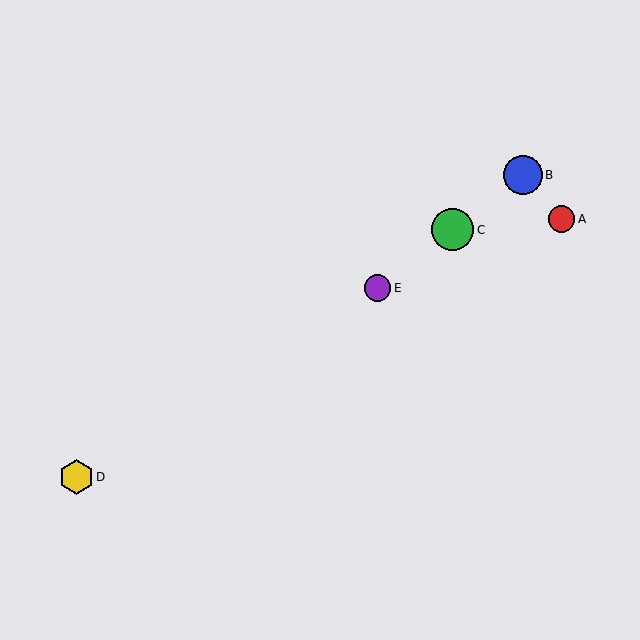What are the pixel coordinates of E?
Object E is at (377, 288).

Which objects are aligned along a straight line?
Objects B, C, E are aligned along a straight line.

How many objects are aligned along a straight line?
3 objects (B, C, E) are aligned along a straight line.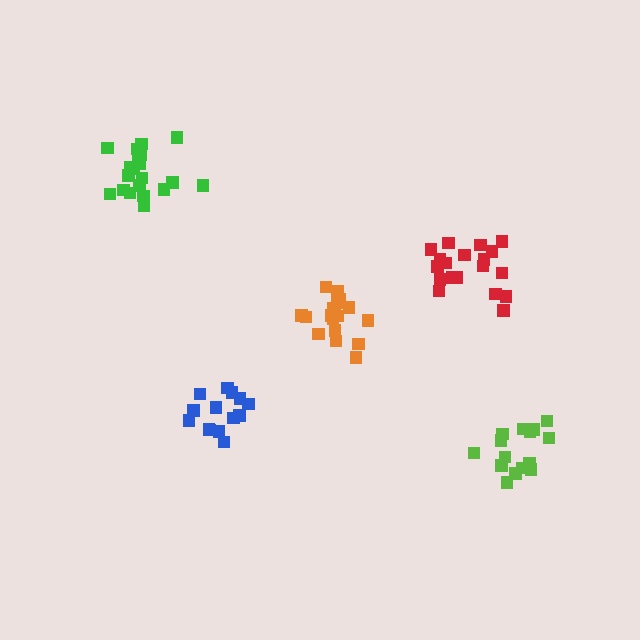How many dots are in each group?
Group 1: 16 dots, Group 2: 18 dots, Group 3: 14 dots, Group 4: 20 dots, Group 5: 19 dots (87 total).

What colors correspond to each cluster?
The clusters are colored: lime, orange, blue, green, red.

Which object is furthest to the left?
The green cluster is leftmost.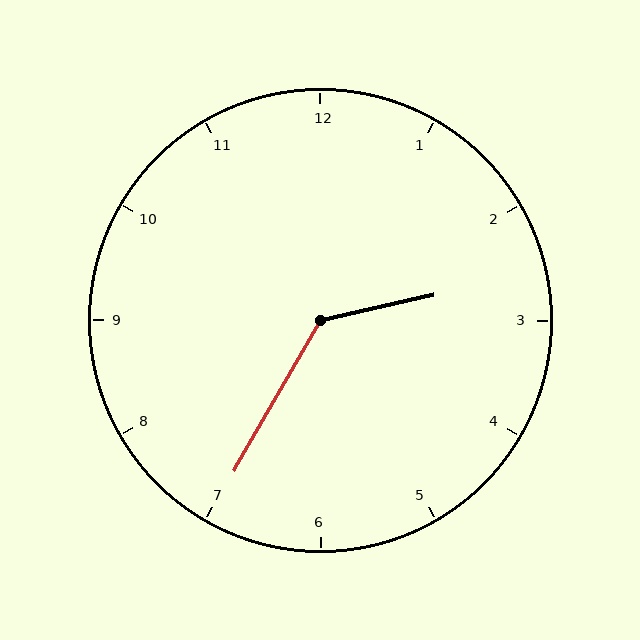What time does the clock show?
2:35.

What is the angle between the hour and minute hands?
Approximately 132 degrees.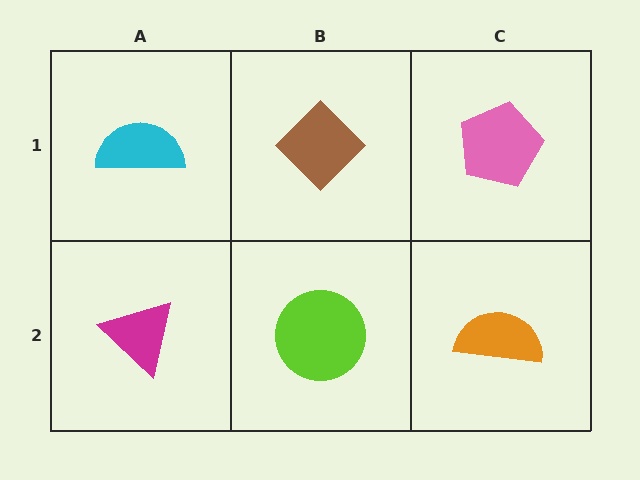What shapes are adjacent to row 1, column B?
A lime circle (row 2, column B), a cyan semicircle (row 1, column A), a pink pentagon (row 1, column C).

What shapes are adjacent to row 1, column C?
An orange semicircle (row 2, column C), a brown diamond (row 1, column B).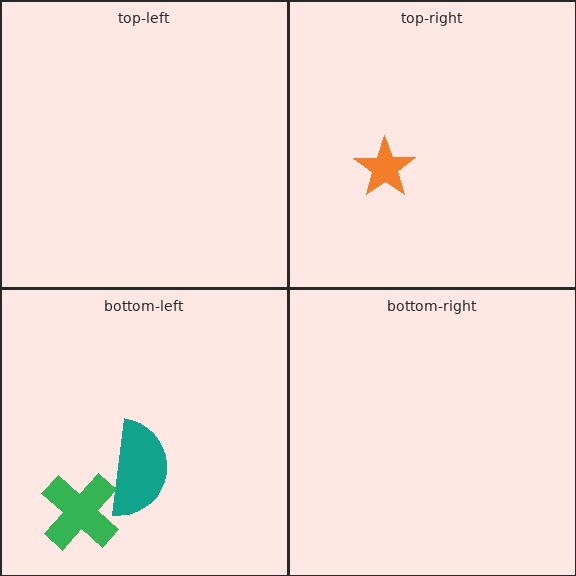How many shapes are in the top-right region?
1.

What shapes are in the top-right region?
The orange star.